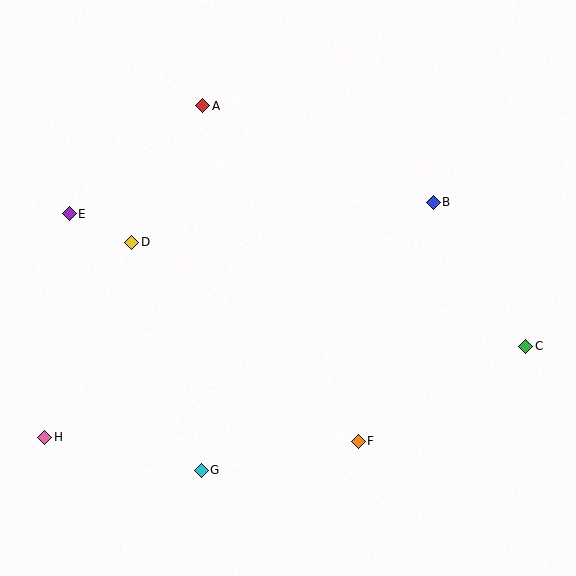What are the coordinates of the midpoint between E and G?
The midpoint between E and G is at (135, 342).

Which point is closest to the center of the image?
Point D at (132, 242) is closest to the center.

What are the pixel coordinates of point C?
Point C is at (526, 346).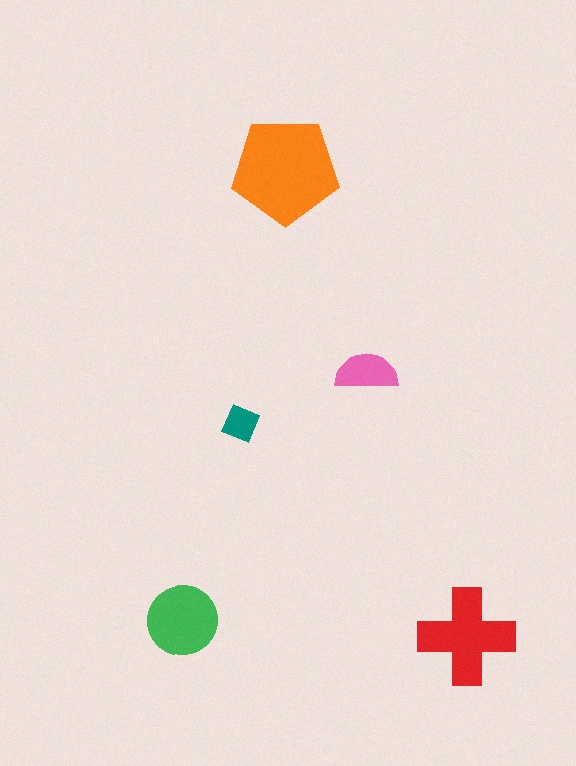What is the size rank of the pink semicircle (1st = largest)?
4th.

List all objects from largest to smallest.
The orange pentagon, the red cross, the green circle, the pink semicircle, the teal diamond.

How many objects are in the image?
There are 5 objects in the image.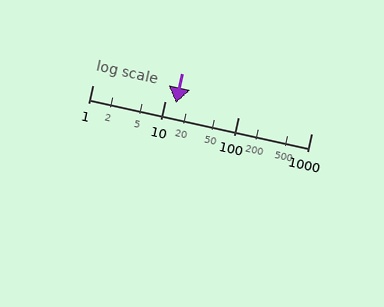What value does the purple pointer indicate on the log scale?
The pointer indicates approximately 14.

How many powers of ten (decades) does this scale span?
The scale spans 3 decades, from 1 to 1000.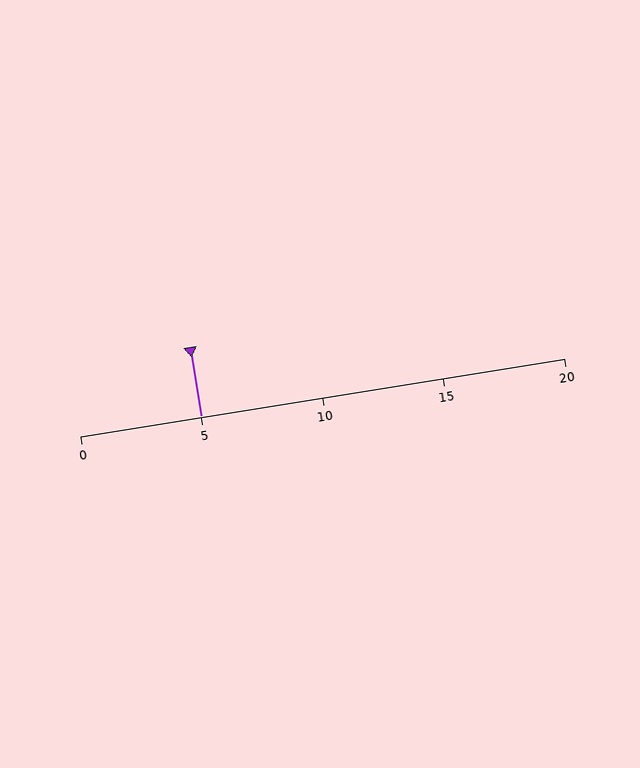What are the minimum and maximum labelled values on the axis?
The axis runs from 0 to 20.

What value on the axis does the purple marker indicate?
The marker indicates approximately 5.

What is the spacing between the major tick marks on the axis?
The major ticks are spaced 5 apart.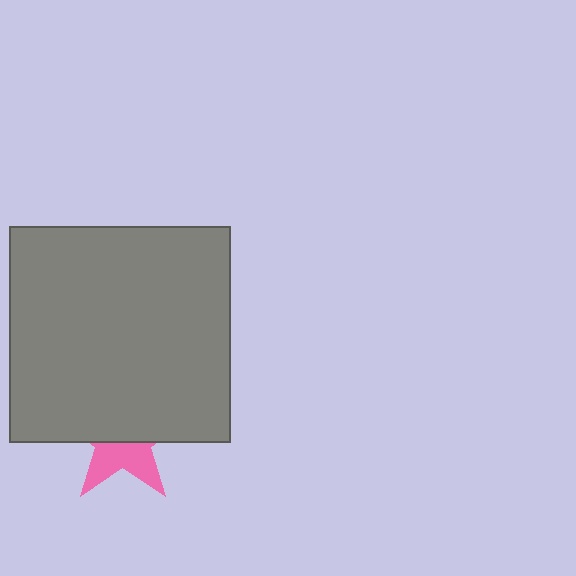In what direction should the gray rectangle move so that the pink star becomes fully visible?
The gray rectangle should move up. That is the shortest direction to clear the overlap and leave the pink star fully visible.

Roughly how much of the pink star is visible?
A small part of it is visible (roughly 40%).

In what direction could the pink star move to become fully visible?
The pink star could move down. That would shift it out from behind the gray rectangle entirely.